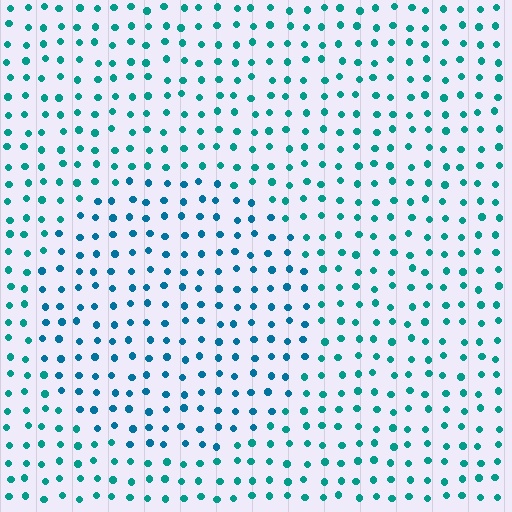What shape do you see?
I see a circle.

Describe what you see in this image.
The image is filled with small teal elements in a uniform arrangement. A circle-shaped region is visible where the elements are tinted to a slightly different hue, forming a subtle color boundary.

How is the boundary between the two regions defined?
The boundary is defined purely by a slight shift in hue (about 24 degrees). Spacing, size, and orientation are identical on both sides.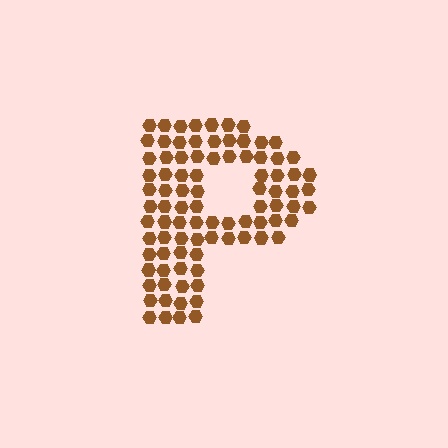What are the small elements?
The small elements are hexagons.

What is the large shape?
The large shape is the letter P.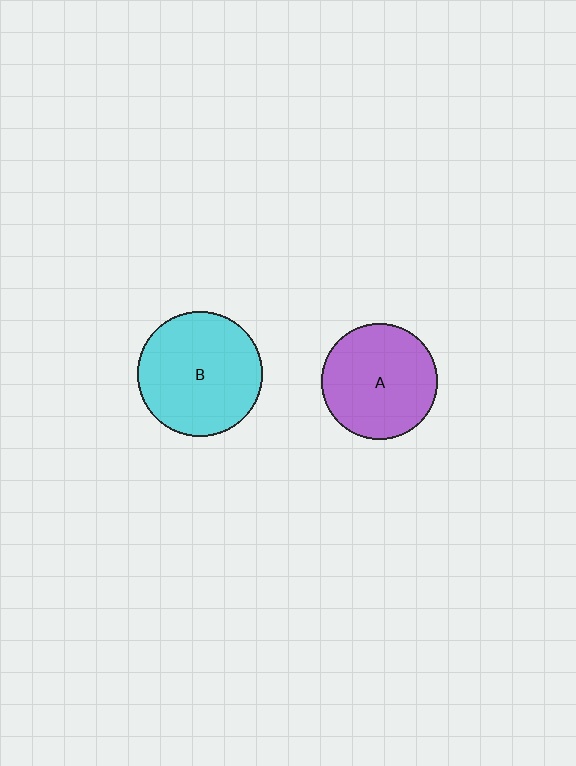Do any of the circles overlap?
No, none of the circles overlap.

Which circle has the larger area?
Circle B (cyan).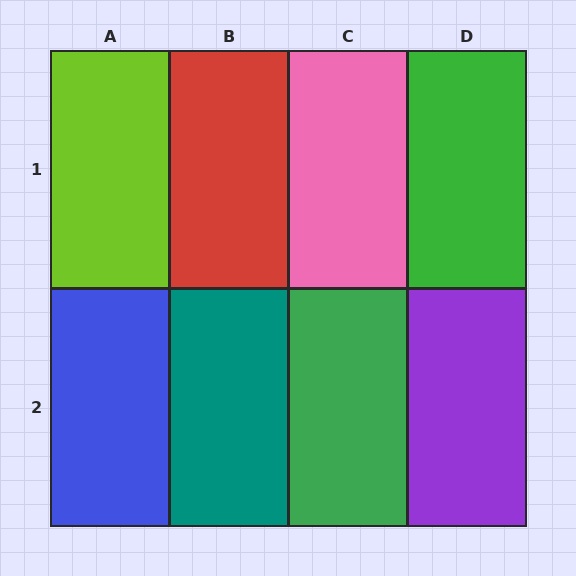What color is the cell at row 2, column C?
Green.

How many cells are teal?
1 cell is teal.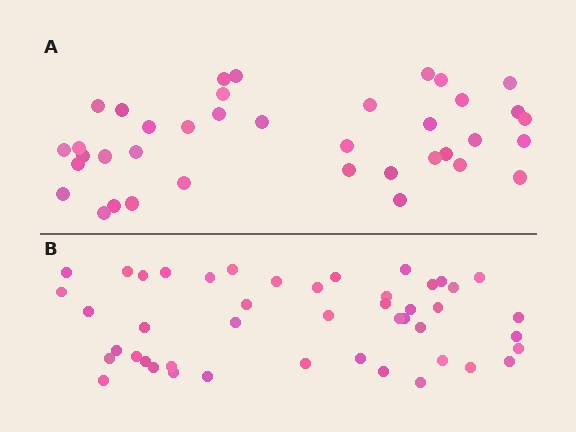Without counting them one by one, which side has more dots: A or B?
Region B (the bottom region) has more dots.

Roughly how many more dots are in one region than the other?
Region B has roughly 8 or so more dots than region A.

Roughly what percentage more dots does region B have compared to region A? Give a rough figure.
About 20% more.